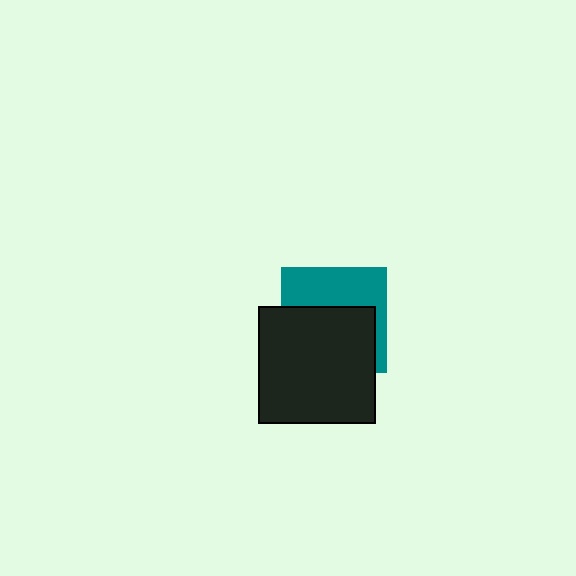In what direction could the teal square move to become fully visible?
The teal square could move up. That would shift it out from behind the black square entirely.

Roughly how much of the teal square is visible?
A small part of it is visible (roughly 43%).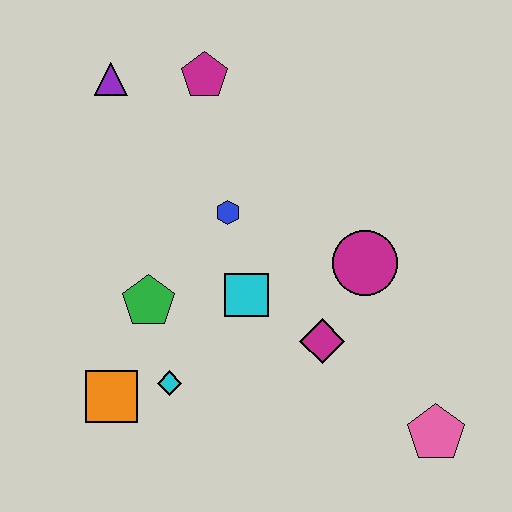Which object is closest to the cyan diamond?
The orange square is closest to the cyan diamond.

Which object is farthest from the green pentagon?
The pink pentagon is farthest from the green pentagon.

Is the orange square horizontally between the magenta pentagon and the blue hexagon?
No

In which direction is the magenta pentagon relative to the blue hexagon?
The magenta pentagon is above the blue hexagon.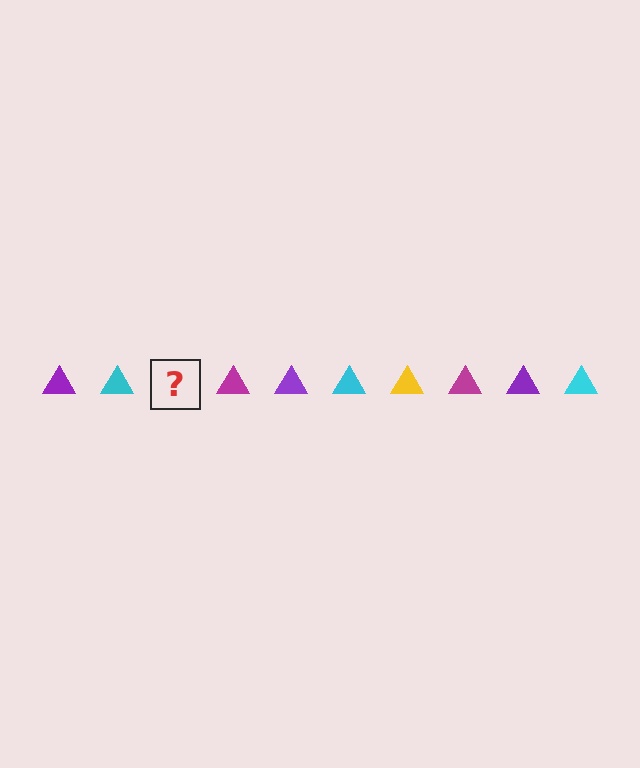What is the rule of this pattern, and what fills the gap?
The rule is that the pattern cycles through purple, cyan, yellow, magenta triangles. The gap should be filled with a yellow triangle.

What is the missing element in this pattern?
The missing element is a yellow triangle.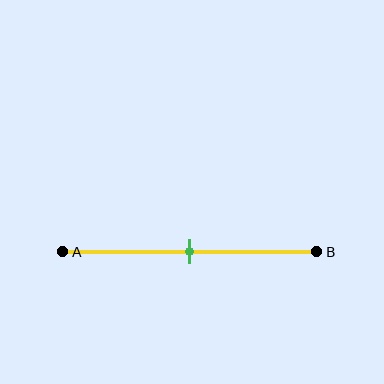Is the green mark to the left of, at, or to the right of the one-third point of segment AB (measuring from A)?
The green mark is to the right of the one-third point of segment AB.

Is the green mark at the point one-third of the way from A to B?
No, the mark is at about 50% from A, not at the 33% one-third point.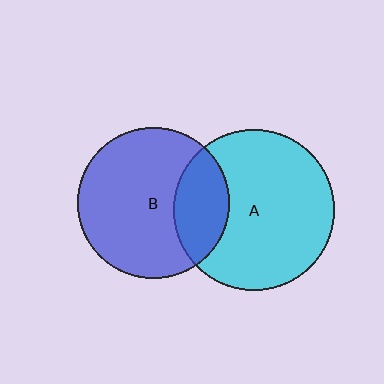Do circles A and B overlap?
Yes.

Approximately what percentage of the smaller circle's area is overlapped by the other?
Approximately 25%.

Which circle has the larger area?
Circle A (cyan).